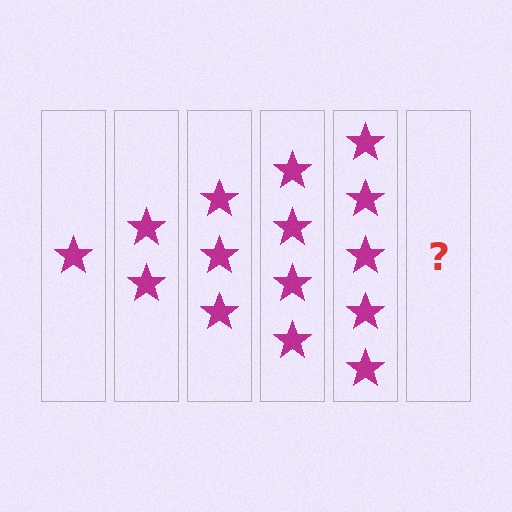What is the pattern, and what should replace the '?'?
The pattern is that each step adds one more star. The '?' should be 6 stars.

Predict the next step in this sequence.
The next step is 6 stars.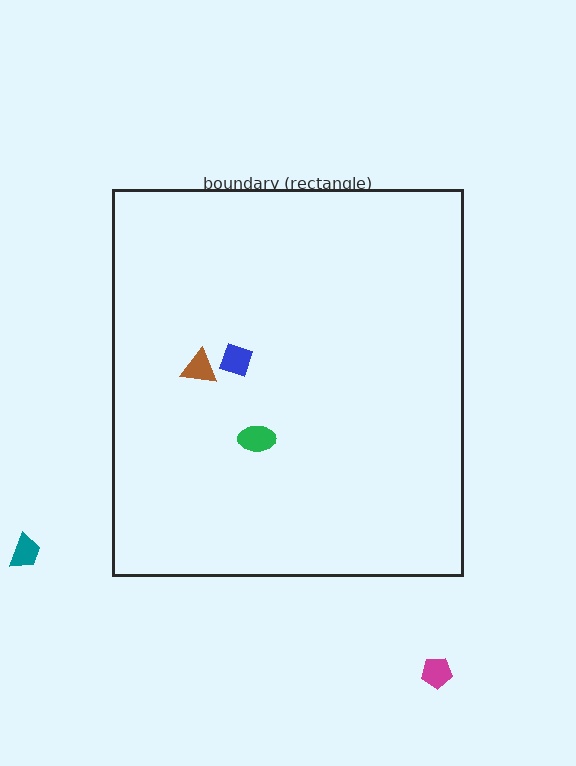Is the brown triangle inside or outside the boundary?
Inside.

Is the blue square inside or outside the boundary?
Inside.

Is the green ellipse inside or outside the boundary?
Inside.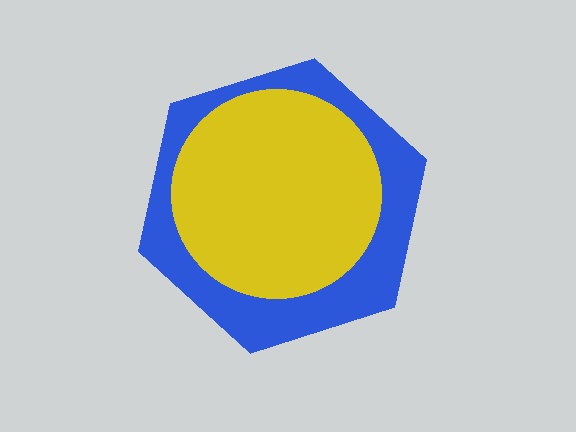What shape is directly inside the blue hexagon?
The yellow circle.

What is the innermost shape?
The yellow circle.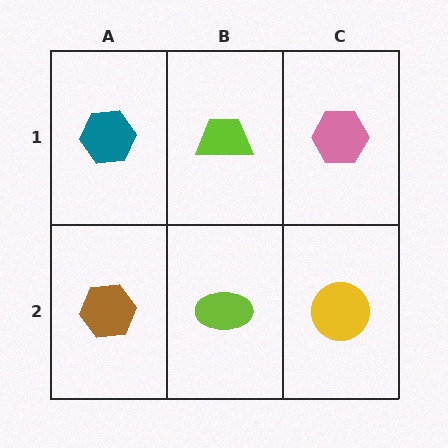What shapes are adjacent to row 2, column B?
A lime trapezoid (row 1, column B), a brown hexagon (row 2, column A), a yellow circle (row 2, column C).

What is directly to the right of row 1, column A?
A lime trapezoid.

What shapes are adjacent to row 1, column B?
A lime ellipse (row 2, column B), a teal hexagon (row 1, column A), a pink hexagon (row 1, column C).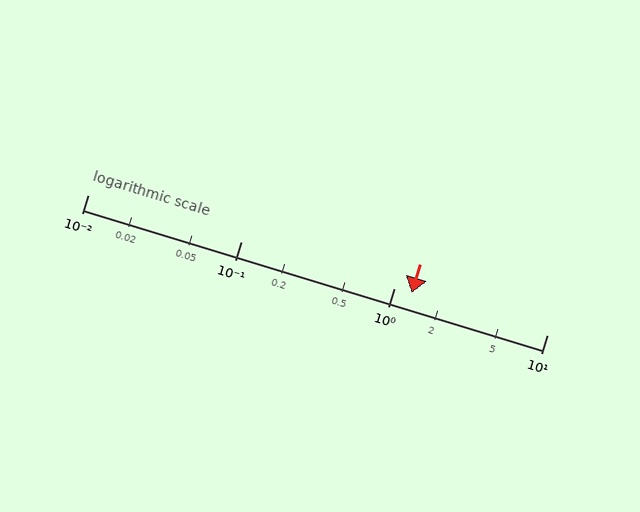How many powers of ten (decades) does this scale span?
The scale spans 3 decades, from 0.01 to 10.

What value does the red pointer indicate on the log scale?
The pointer indicates approximately 1.3.